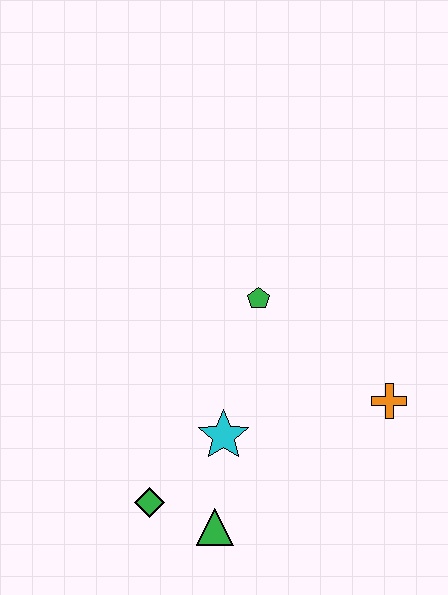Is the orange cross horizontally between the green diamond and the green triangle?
No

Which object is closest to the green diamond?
The green triangle is closest to the green diamond.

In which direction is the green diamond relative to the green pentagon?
The green diamond is below the green pentagon.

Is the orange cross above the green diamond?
Yes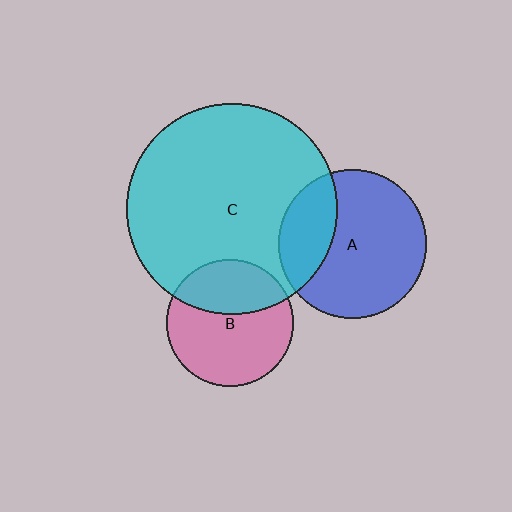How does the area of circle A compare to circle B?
Approximately 1.4 times.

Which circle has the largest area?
Circle C (cyan).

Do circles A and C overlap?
Yes.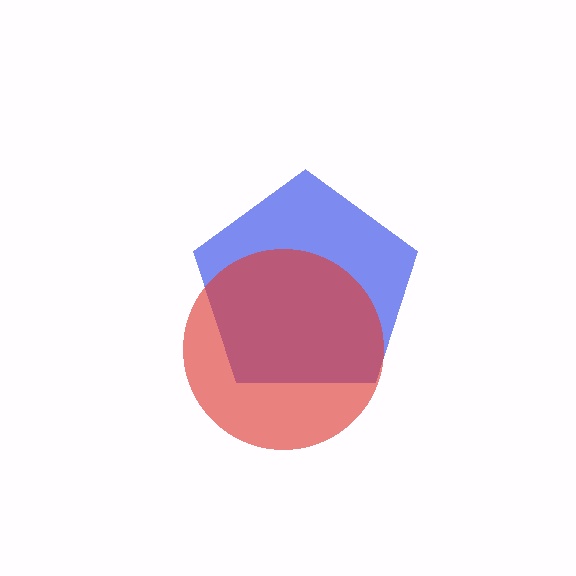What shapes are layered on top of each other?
The layered shapes are: a blue pentagon, a red circle.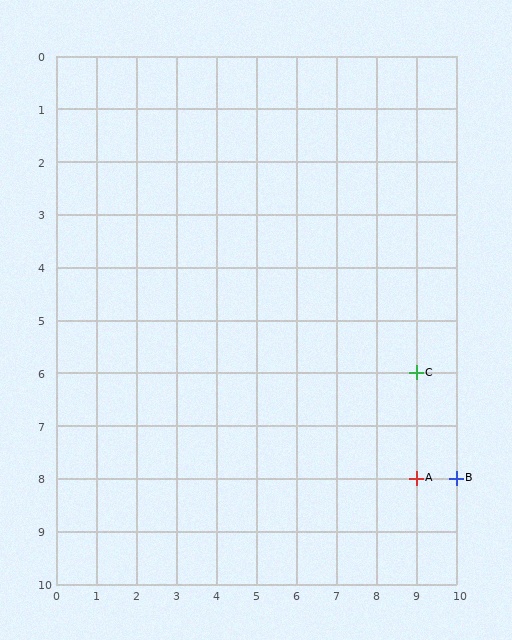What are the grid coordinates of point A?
Point A is at grid coordinates (9, 8).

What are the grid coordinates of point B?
Point B is at grid coordinates (10, 8).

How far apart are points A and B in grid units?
Points A and B are 1 column apart.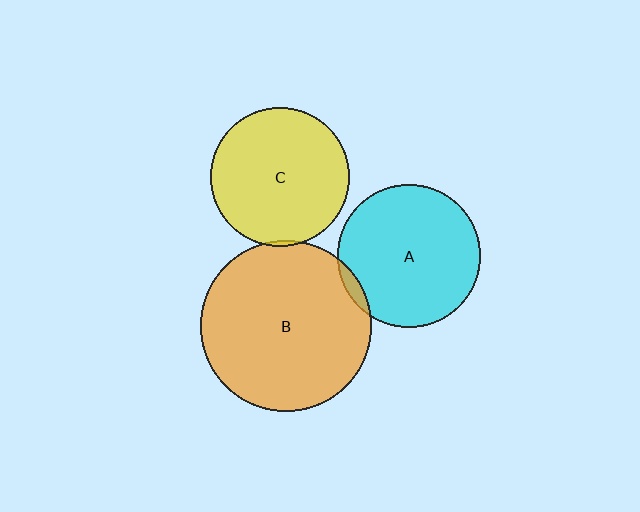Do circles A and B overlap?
Yes.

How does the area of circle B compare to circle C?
Approximately 1.5 times.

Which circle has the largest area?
Circle B (orange).